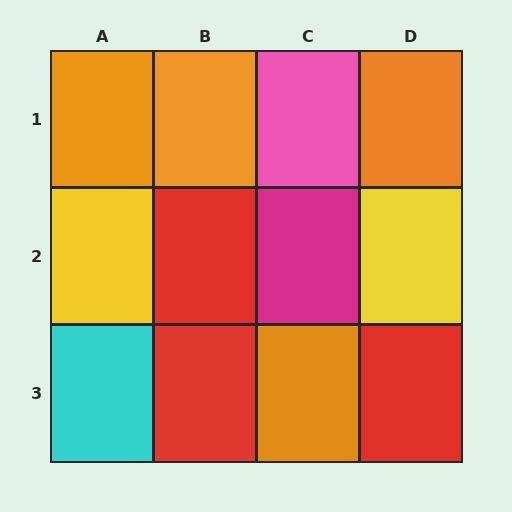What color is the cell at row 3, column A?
Cyan.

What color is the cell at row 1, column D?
Orange.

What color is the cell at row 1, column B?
Orange.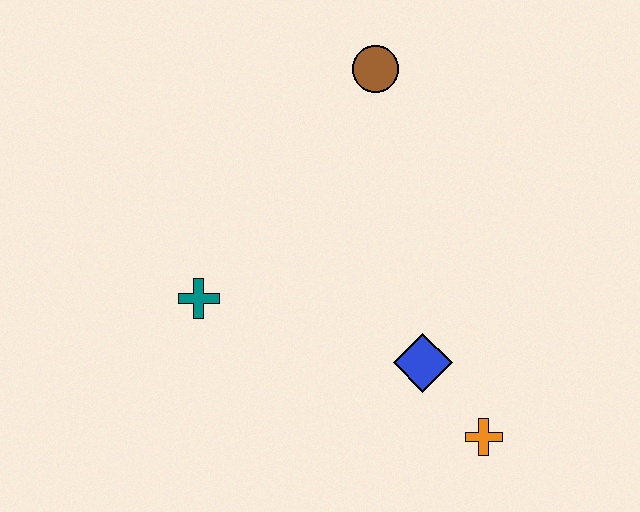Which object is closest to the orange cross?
The blue diamond is closest to the orange cross.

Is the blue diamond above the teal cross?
No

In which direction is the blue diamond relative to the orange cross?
The blue diamond is above the orange cross.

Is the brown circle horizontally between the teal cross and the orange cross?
Yes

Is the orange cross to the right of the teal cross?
Yes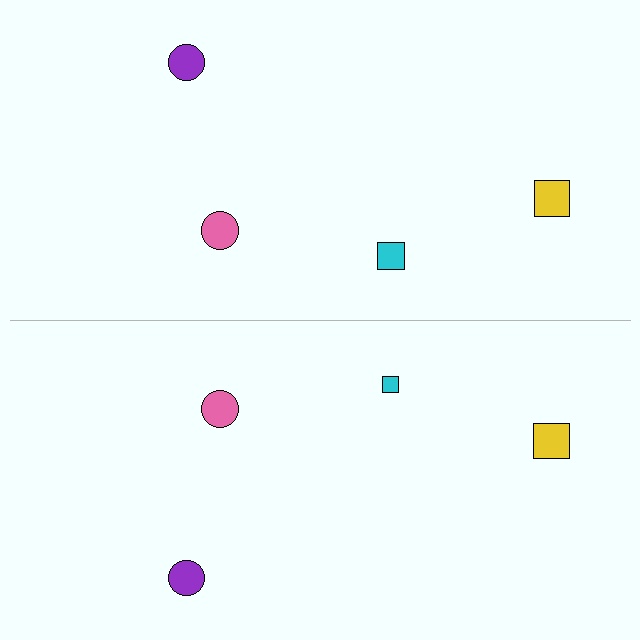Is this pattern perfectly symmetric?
No, the pattern is not perfectly symmetric. The cyan square on the bottom side has a different size than its mirror counterpart.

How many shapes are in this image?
There are 8 shapes in this image.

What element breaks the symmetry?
The cyan square on the bottom side has a different size than its mirror counterpart.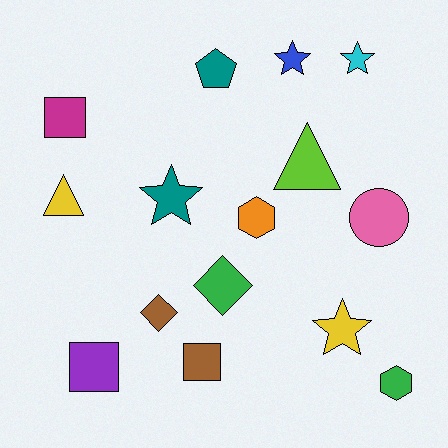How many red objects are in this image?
There are no red objects.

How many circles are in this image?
There is 1 circle.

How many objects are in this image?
There are 15 objects.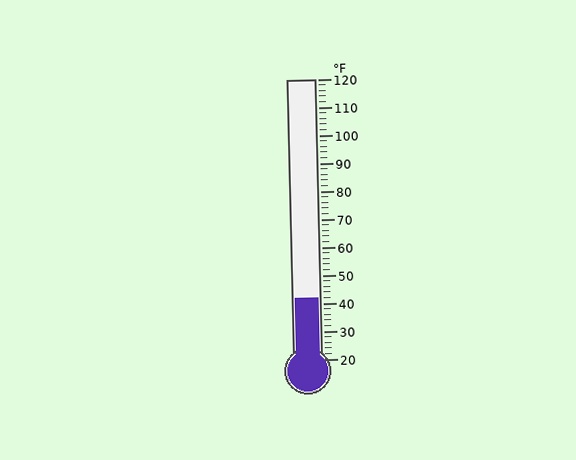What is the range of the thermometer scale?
The thermometer scale ranges from 20°F to 120°F.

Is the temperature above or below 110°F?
The temperature is below 110°F.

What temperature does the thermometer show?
The thermometer shows approximately 42°F.